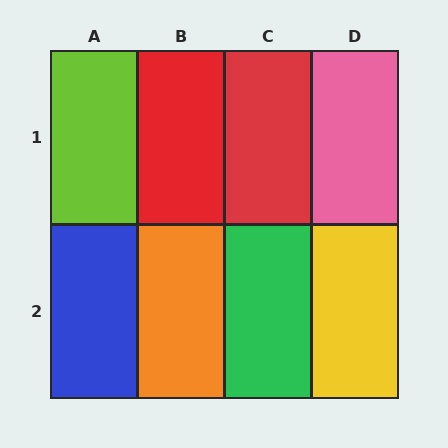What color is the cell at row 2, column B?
Orange.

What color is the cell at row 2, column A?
Blue.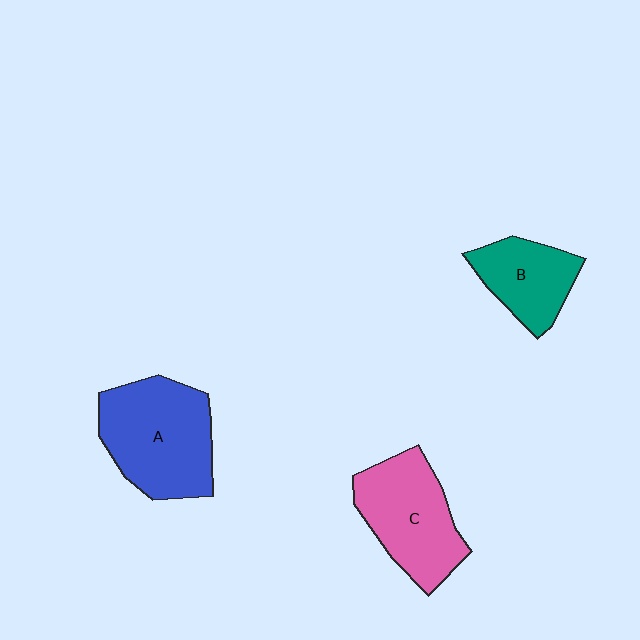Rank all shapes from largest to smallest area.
From largest to smallest: A (blue), C (pink), B (teal).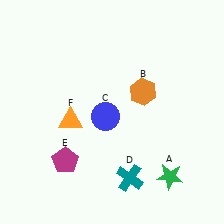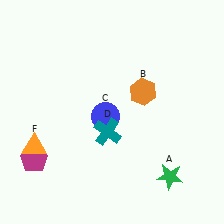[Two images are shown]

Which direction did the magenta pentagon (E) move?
The magenta pentagon (E) moved left.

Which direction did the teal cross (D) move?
The teal cross (D) moved up.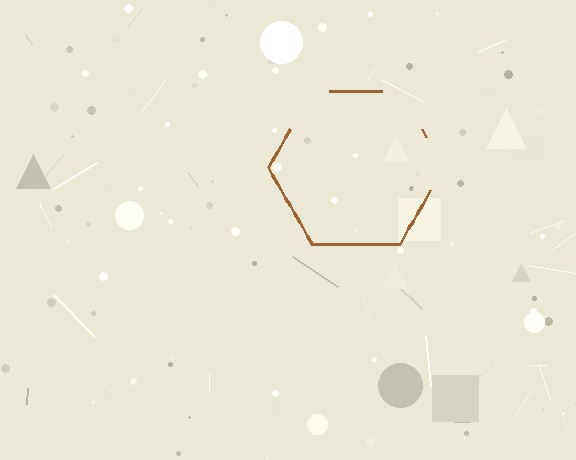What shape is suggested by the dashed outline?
The dashed outline suggests a hexagon.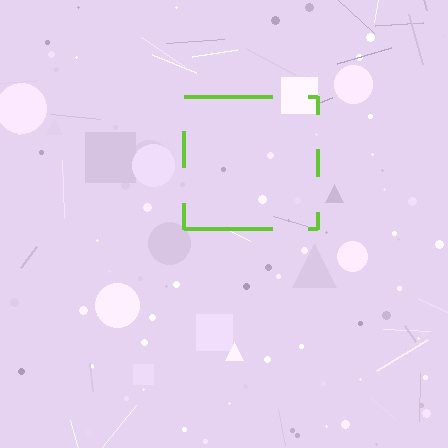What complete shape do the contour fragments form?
The contour fragments form a square.